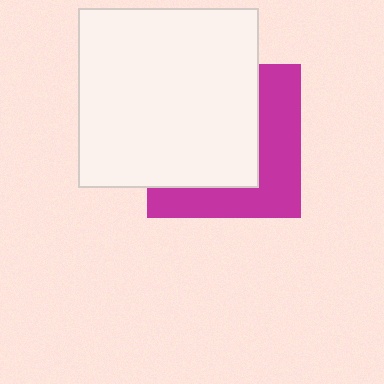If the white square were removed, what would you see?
You would see the complete magenta square.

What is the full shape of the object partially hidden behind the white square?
The partially hidden object is a magenta square.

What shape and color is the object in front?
The object in front is a white square.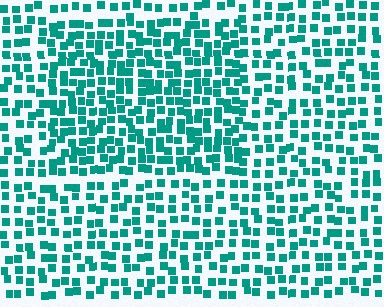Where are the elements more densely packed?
The elements are more densely packed inside the rectangle boundary.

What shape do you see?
I see a rectangle.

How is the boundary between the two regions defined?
The boundary is defined by a change in element density (approximately 1.5x ratio). All elements are the same color, size, and shape.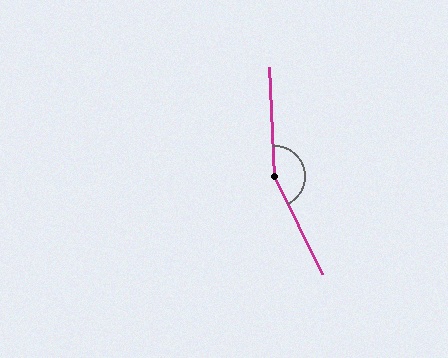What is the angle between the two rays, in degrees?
Approximately 157 degrees.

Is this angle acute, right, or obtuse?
It is obtuse.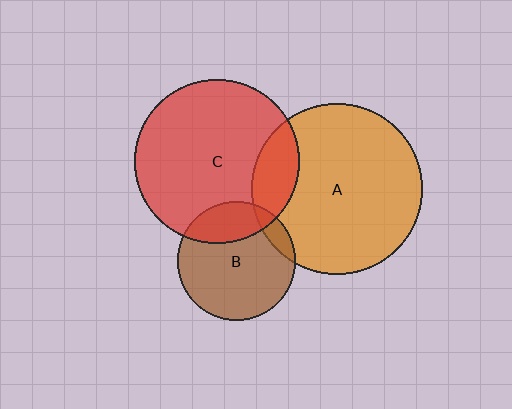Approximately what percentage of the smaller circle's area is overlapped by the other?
Approximately 15%.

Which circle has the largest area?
Circle A (orange).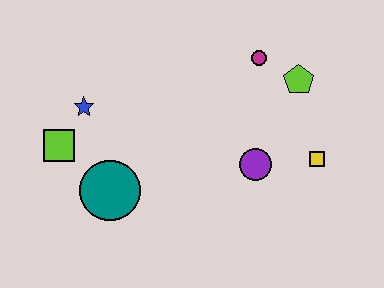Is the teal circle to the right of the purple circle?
No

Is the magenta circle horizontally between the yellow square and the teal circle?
Yes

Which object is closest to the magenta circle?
The lime pentagon is closest to the magenta circle.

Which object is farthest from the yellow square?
The lime square is farthest from the yellow square.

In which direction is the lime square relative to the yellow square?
The lime square is to the left of the yellow square.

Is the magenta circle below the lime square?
No